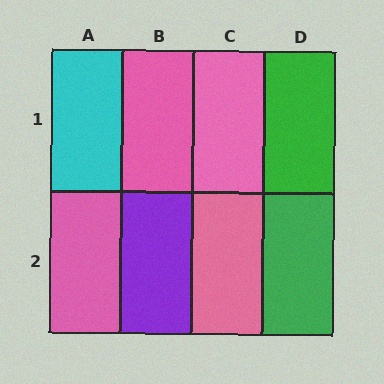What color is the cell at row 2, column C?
Pink.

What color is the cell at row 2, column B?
Purple.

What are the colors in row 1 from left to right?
Cyan, pink, pink, green.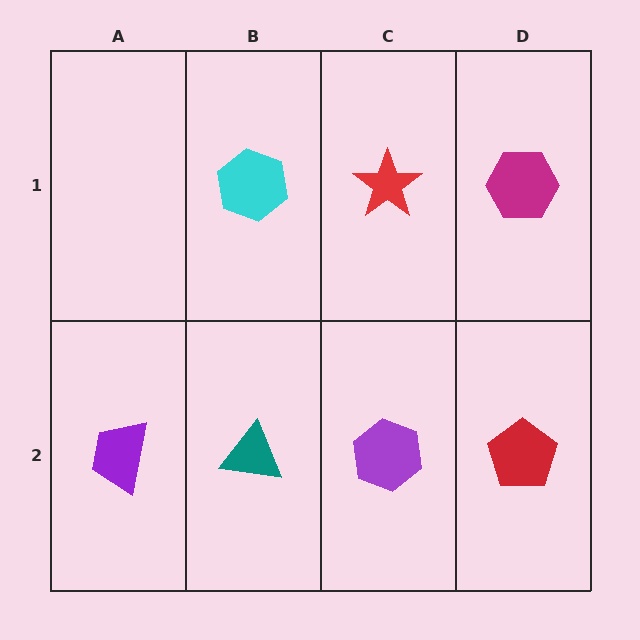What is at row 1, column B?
A cyan hexagon.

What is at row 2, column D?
A red pentagon.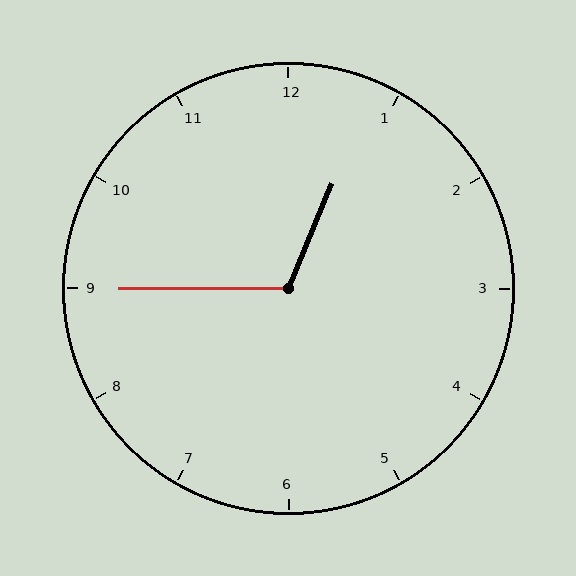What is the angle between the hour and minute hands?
Approximately 112 degrees.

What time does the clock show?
12:45.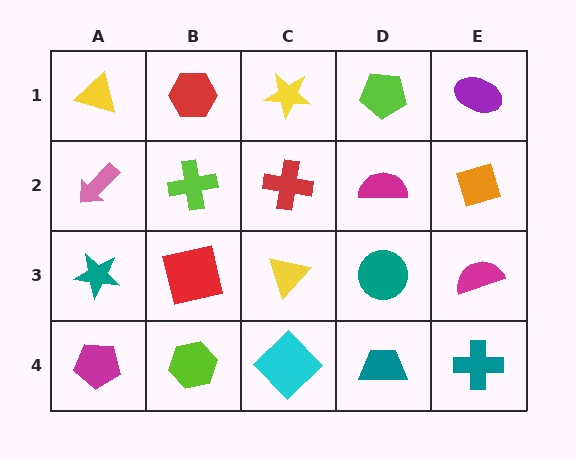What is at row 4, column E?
A teal cross.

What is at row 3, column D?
A teal circle.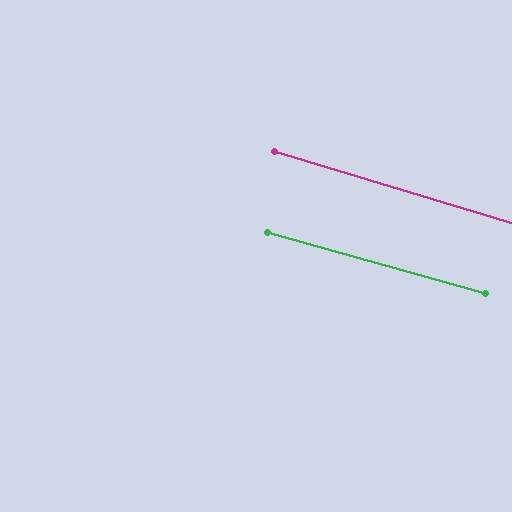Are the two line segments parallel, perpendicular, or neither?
Parallel — their directions differ by only 1.2°.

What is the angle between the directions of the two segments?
Approximately 1 degree.